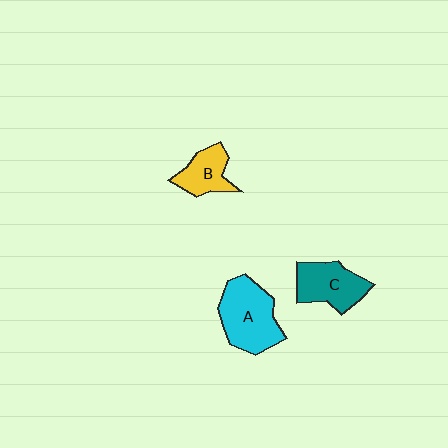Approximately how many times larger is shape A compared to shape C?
Approximately 1.3 times.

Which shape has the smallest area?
Shape B (yellow).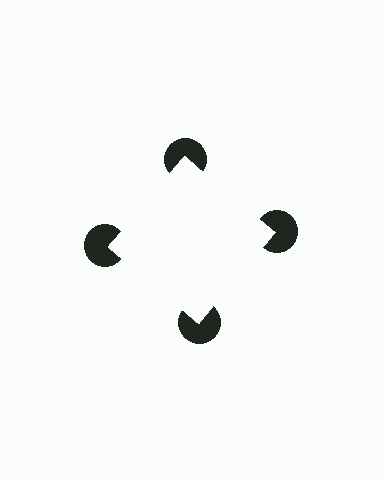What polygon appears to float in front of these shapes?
An illusory square — its edges are inferred from the aligned wedge cuts in the pac-man discs, not physically drawn.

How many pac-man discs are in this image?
There are 4 — one at each vertex of the illusory square.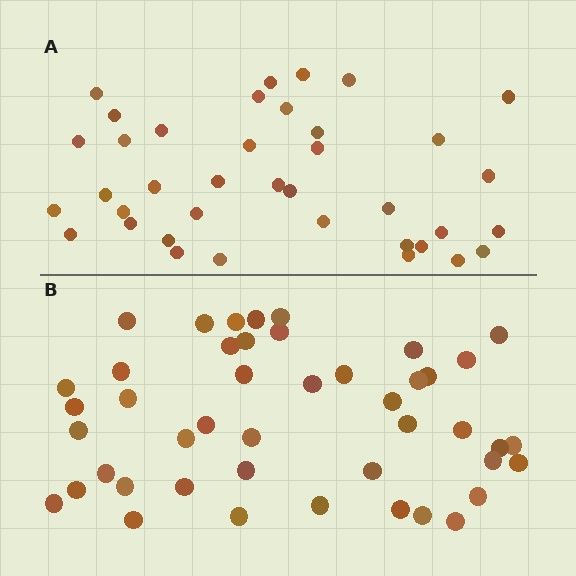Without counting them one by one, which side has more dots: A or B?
Region B (the bottom region) has more dots.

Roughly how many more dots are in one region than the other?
Region B has roughly 8 or so more dots than region A.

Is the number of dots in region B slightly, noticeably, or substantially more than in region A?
Region B has only slightly more — the two regions are fairly close. The ratio is roughly 1.2 to 1.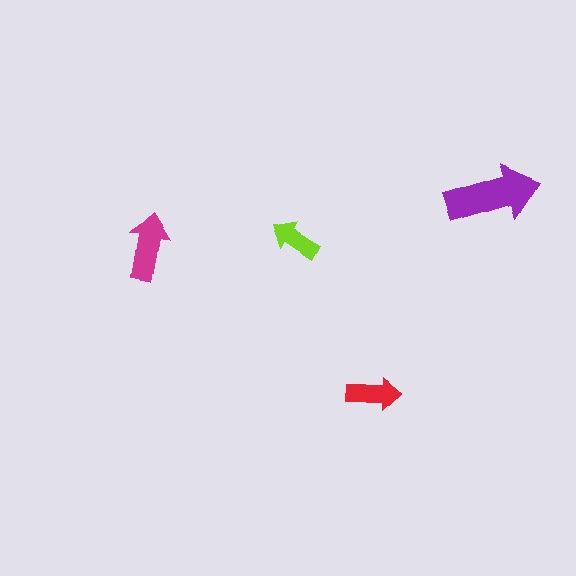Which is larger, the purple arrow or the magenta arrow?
The purple one.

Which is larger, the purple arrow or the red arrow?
The purple one.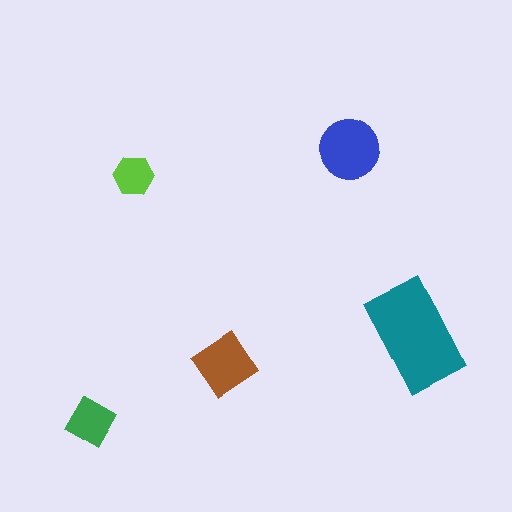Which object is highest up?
The blue circle is topmost.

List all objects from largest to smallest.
The teal rectangle, the blue circle, the brown diamond, the green diamond, the lime hexagon.